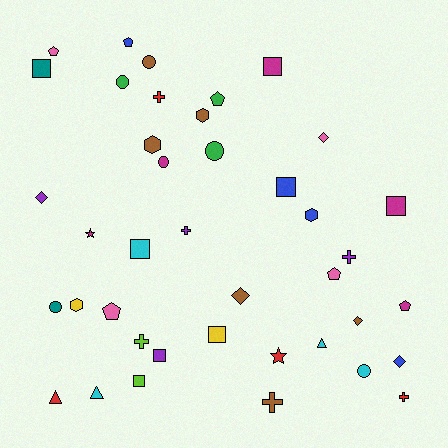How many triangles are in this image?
There are 3 triangles.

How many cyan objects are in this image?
There are 4 cyan objects.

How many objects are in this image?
There are 40 objects.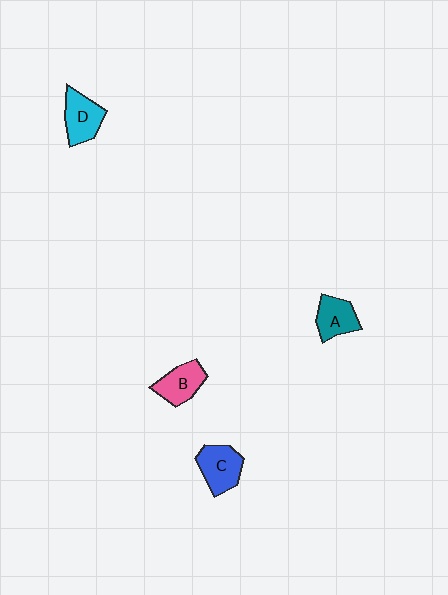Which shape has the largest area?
Shape C (blue).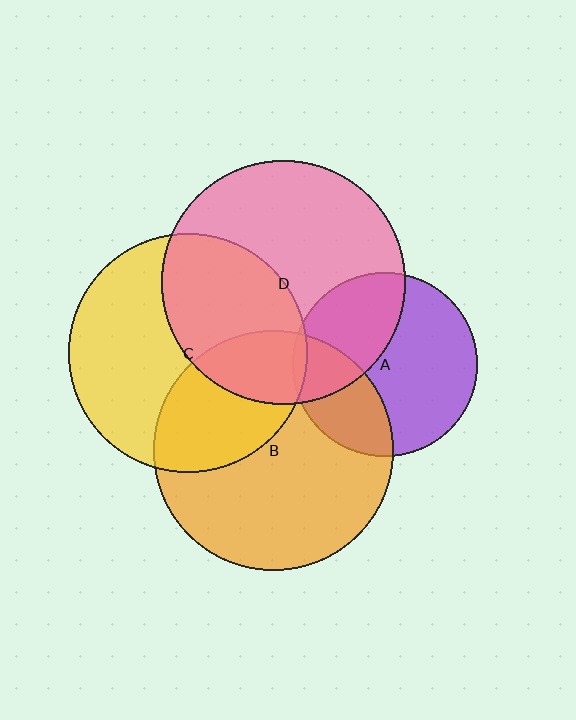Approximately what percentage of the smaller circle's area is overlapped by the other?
Approximately 35%.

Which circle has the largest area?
Circle D (pink).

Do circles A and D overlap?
Yes.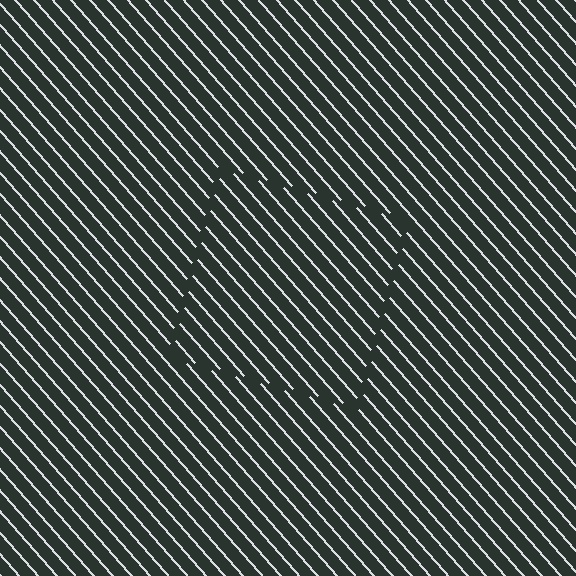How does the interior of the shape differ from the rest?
The interior of the shape contains the same grating, shifted by half a period — the contour is defined by the phase discontinuity where line-ends from the inner and outer gratings abut.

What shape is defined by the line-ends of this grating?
An illusory square. The interior of the shape contains the same grating, shifted by half a period — the contour is defined by the phase discontinuity where line-ends from the inner and outer gratings abut.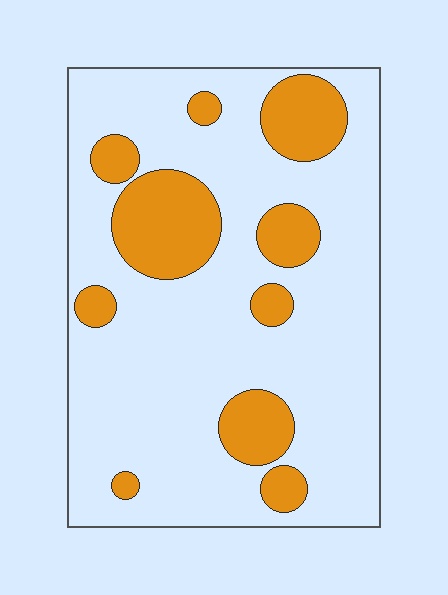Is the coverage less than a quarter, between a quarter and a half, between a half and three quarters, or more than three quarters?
Less than a quarter.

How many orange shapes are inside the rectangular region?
10.